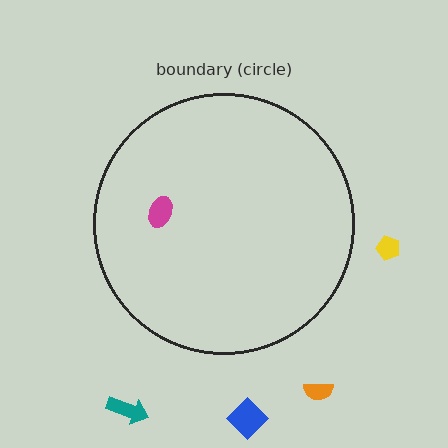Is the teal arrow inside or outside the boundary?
Outside.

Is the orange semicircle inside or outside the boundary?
Outside.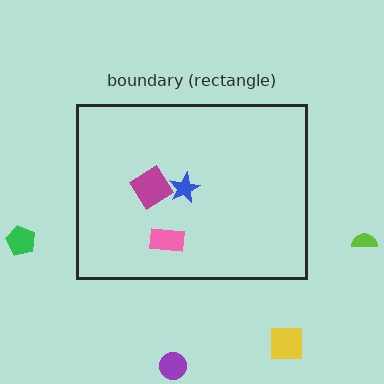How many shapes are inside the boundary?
3 inside, 4 outside.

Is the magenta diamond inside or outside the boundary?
Inside.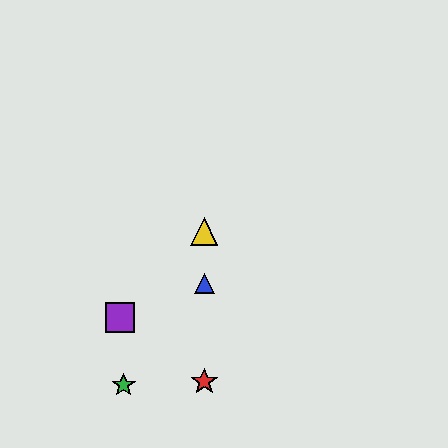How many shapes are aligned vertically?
3 shapes (the red star, the blue triangle, the yellow triangle) are aligned vertically.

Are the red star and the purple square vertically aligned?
No, the red star is at x≈204 and the purple square is at x≈120.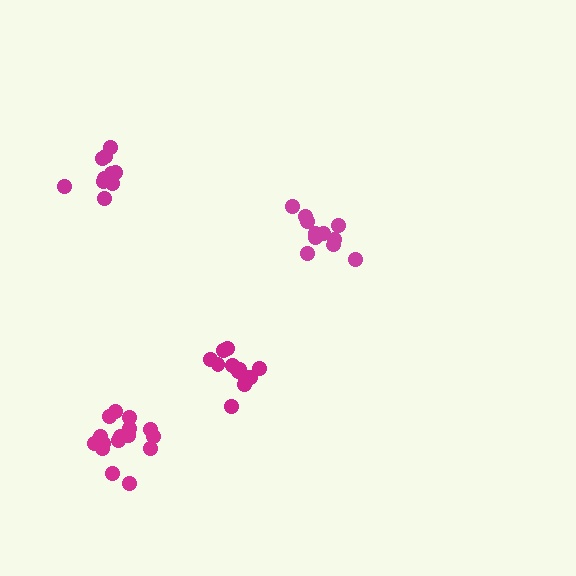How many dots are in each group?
Group 1: 11 dots, Group 2: 16 dots, Group 3: 11 dots, Group 4: 12 dots (50 total).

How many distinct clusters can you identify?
There are 4 distinct clusters.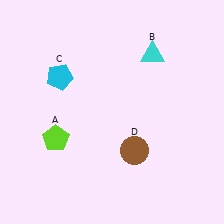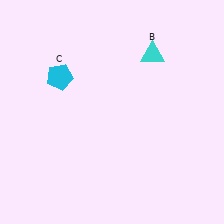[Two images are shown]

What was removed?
The brown circle (D), the lime pentagon (A) were removed in Image 2.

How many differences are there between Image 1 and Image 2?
There are 2 differences between the two images.